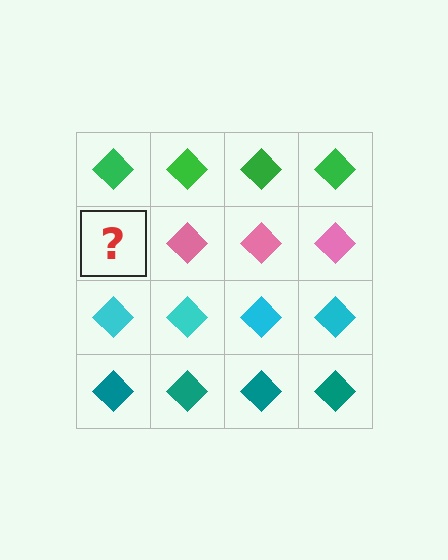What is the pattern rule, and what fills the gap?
The rule is that each row has a consistent color. The gap should be filled with a pink diamond.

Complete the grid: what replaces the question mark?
The question mark should be replaced with a pink diamond.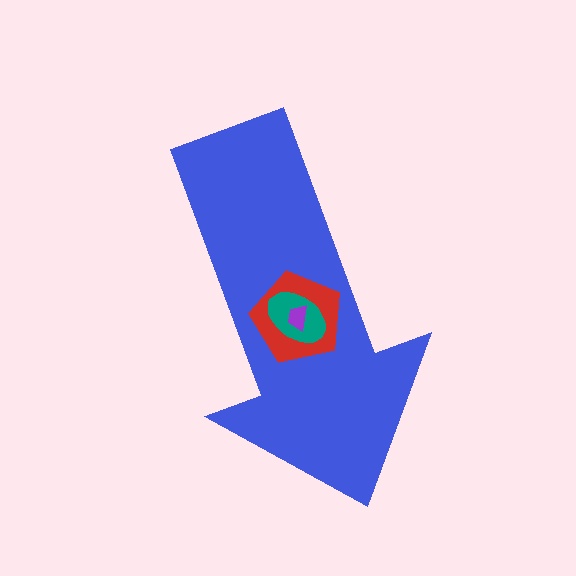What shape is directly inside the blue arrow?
The red pentagon.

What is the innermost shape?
The purple trapezoid.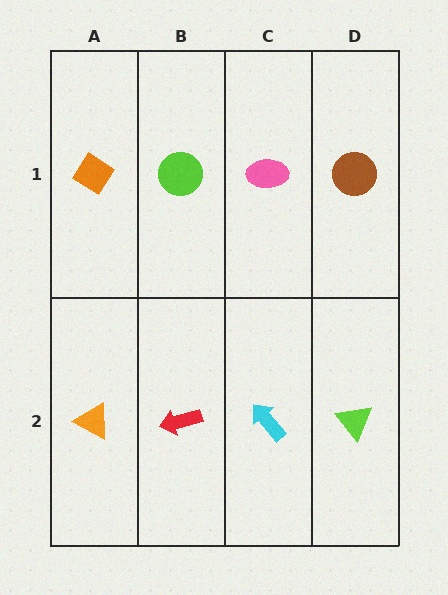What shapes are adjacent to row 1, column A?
An orange triangle (row 2, column A), a lime circle (row 1, column B).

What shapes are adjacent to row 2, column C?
A pink ellipse (row 1, column C), a red arrow (row 2, column B), a lime triangle (row 2, column D).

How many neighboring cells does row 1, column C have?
3.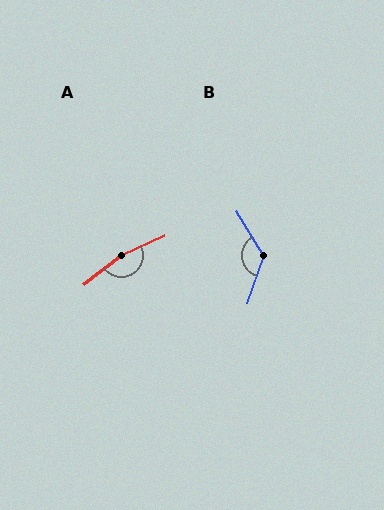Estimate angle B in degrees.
Approximately 130 degrees.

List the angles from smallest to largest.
B (130°), A (166°).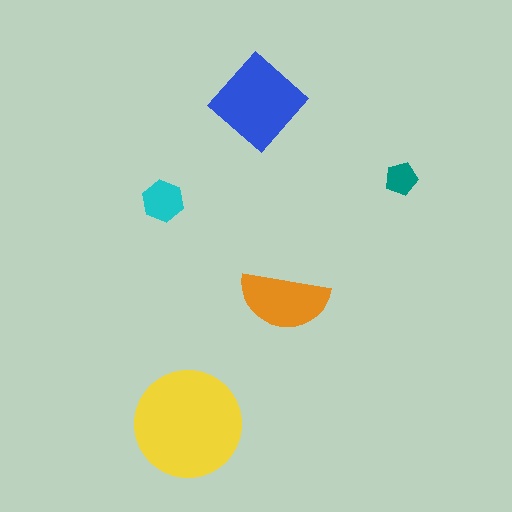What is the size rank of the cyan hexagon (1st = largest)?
4th.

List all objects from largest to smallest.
The yellow circle, the blue diamond, the orange semicircle, the cyan hexagon, the teal pentagon.